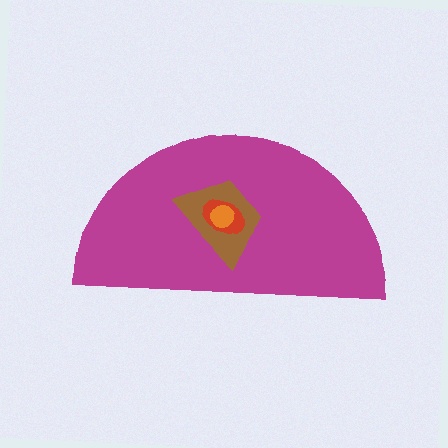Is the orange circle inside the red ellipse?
Yes.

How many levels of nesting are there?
4.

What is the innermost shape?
The orange circle.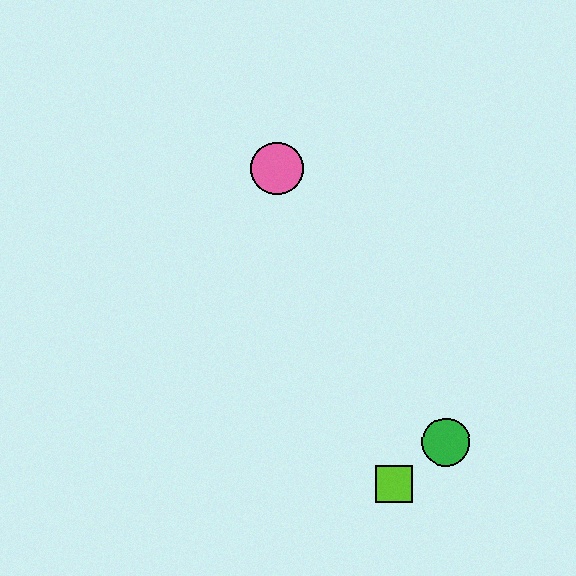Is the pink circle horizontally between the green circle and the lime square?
No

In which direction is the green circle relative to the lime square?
The green circle is to the right of the lime square.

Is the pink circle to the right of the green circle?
No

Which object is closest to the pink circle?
The green circle is closest to the pink circle.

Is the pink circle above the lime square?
Yes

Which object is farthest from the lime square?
The pink circle is farthest from the lime square.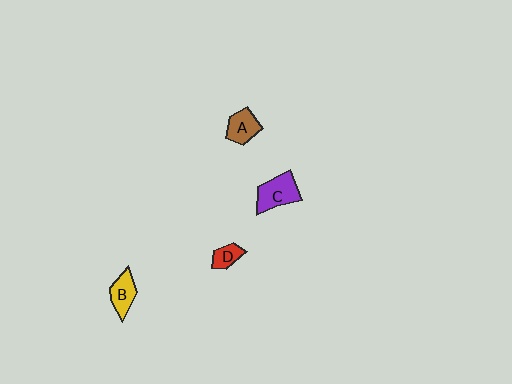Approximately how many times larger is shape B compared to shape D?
Approximately 1.5 times.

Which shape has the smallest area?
Shape D (red).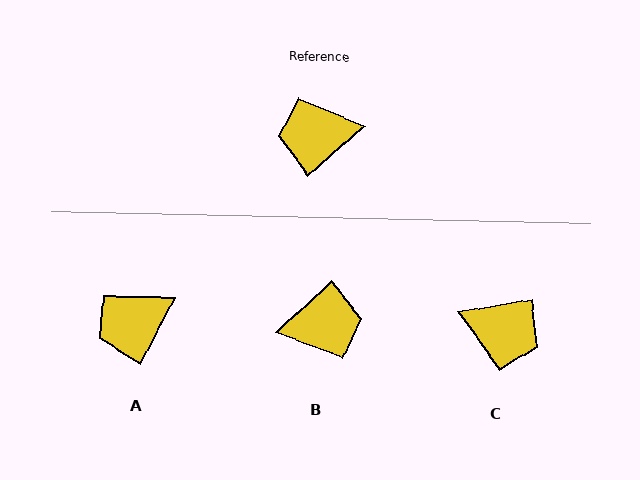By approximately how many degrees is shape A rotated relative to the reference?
Approximately 22 degrees counter-clockwise.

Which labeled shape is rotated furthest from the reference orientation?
B, about 178 degrees away.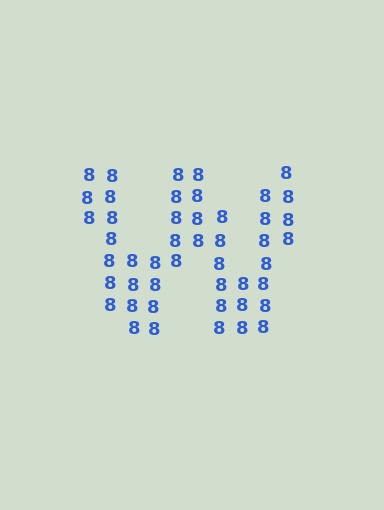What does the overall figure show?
The overall figure shows the letter W.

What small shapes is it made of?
It is made of small digit 8's.